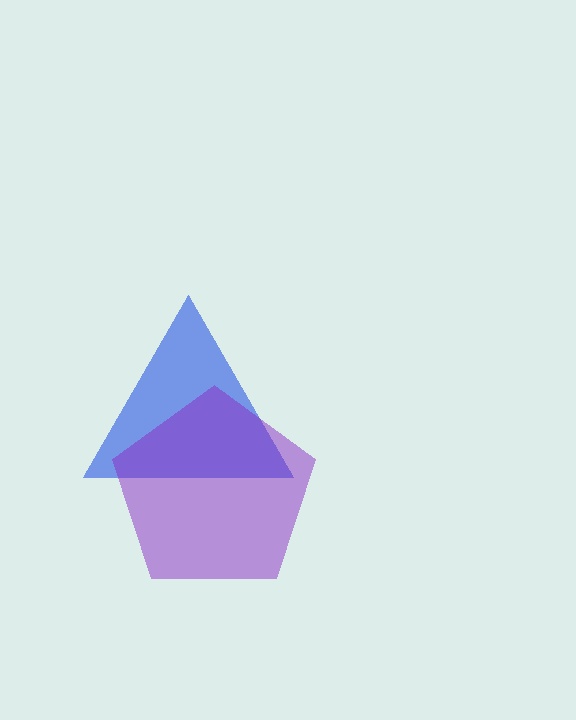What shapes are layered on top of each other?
The layered shapes are: a blue triangle, a purple pentagon.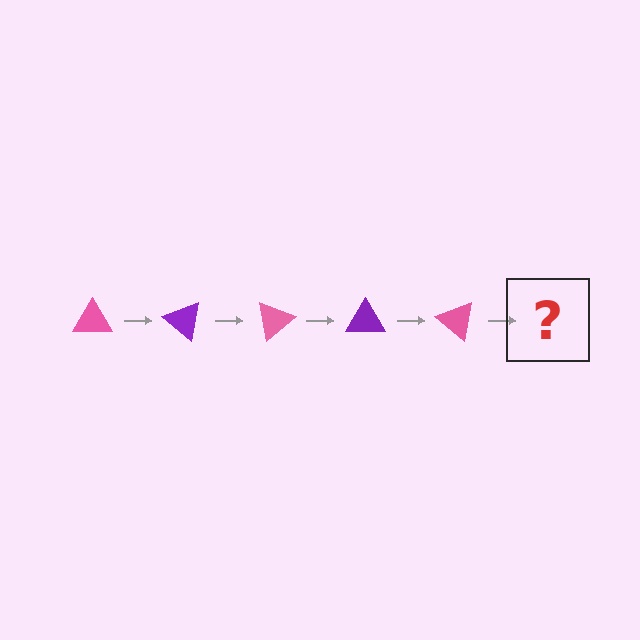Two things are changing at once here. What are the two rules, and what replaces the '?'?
The two rules are that it rotates 40 degrees each step and the color cycles through pink and purple. The '?' should be a purple triangle, rotated 200 degrees from the start.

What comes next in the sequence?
The next element should be a purple triangle, rotated 200 degrees from the start.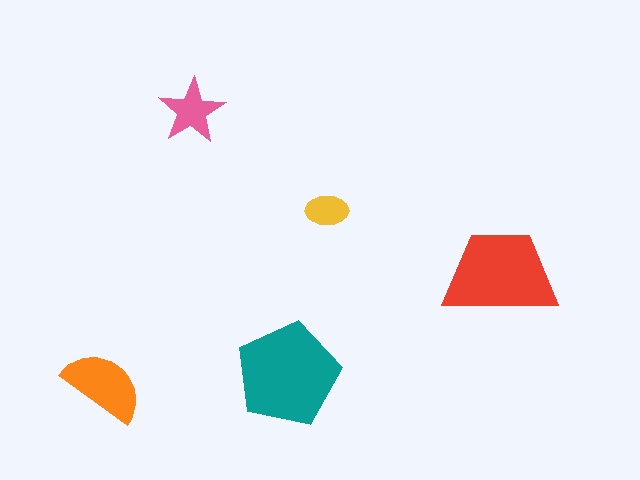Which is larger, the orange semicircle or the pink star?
The orange semicircle.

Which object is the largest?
The teal pentagon.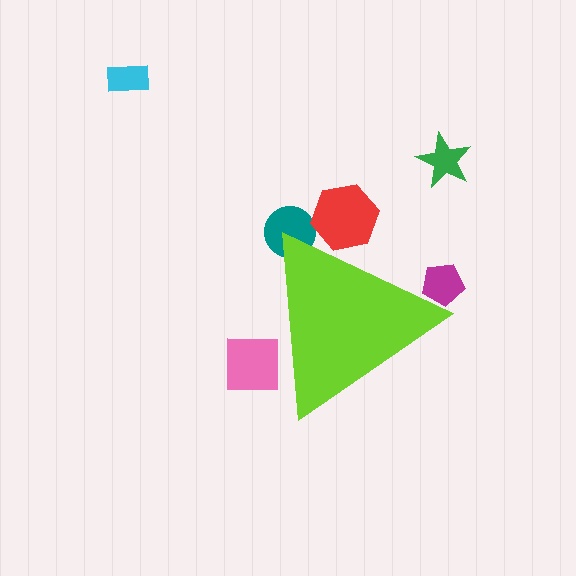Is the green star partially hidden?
No, the green star is fully visible.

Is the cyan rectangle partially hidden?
No, the cyan rectangle is fully visible.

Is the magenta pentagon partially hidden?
Yes, the magenta pentagon is partially hidden behind the lime triangle.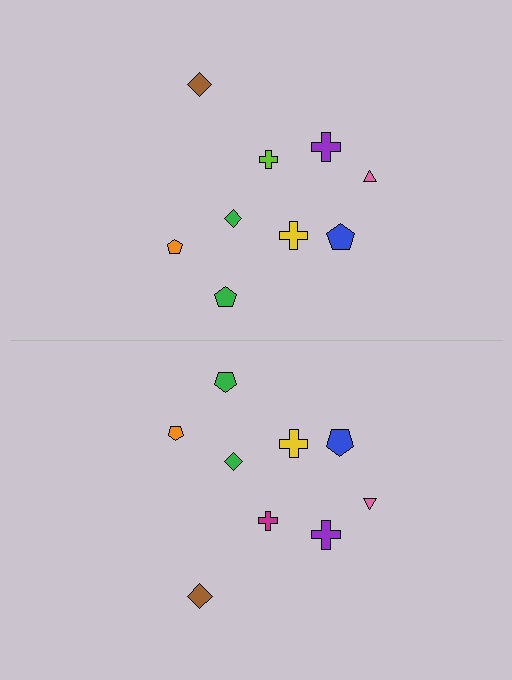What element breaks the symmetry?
The magenta cross on the bottom side breaks the symmetry — its mirror counterpart is lime.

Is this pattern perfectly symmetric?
No, the pattern is not perfectly symmetric. The magenta cross on the bottom side breaks the symmetry — its mirror counterpart is lime.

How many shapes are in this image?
There are 18 shapes in this image.